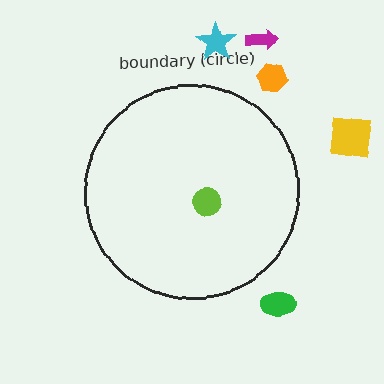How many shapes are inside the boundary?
1 inside, 5 outside.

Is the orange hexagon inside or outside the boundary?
Outside.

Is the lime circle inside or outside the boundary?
Inside.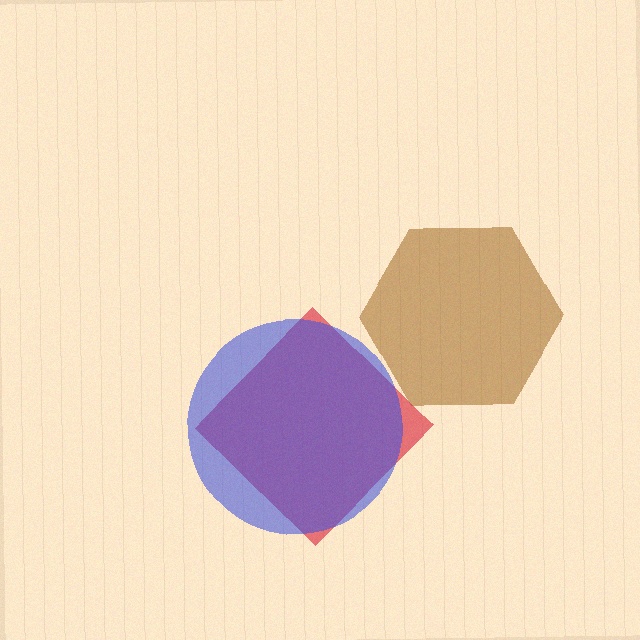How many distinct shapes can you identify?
There are 3 distinct shapes: a brown hexagon, a red diamond, a blue circle.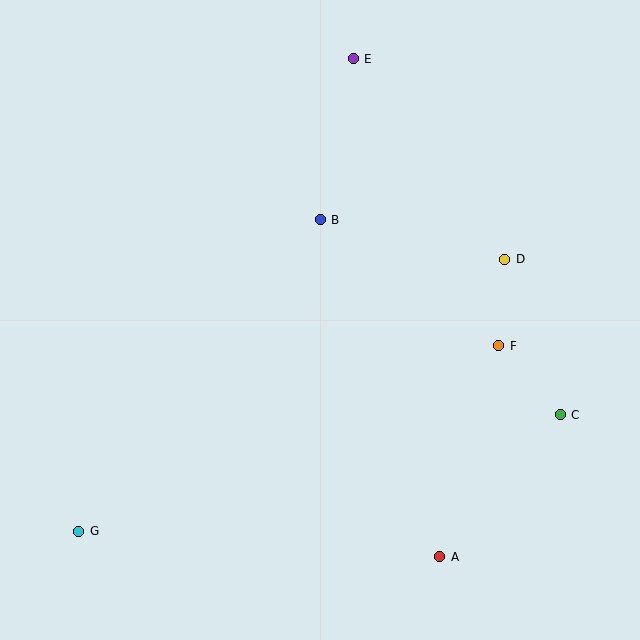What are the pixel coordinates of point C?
Point C is at (560, 415).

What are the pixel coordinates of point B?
Point B is at (320, 220).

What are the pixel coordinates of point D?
Point D is at (505, 259).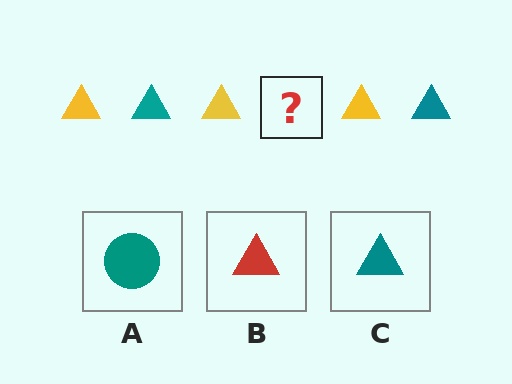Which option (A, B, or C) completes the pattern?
C.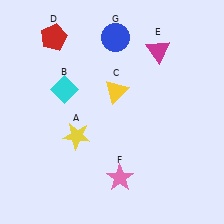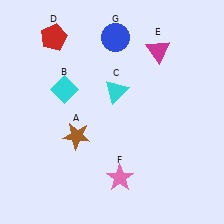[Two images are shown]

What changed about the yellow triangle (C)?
In Image 1, C is yellow. In Image 2, it changed to cyan.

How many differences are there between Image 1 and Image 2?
There are 2 differences between the two images.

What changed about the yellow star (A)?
In Image 1, A is yellow. In Image 2, it changed to brown.